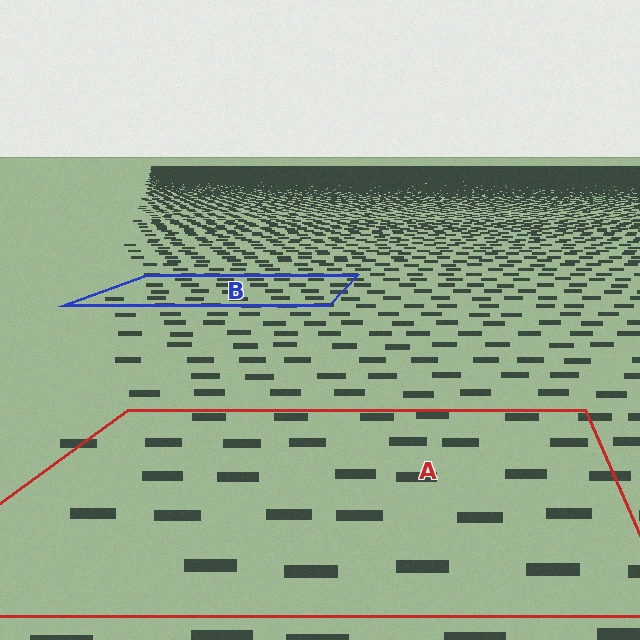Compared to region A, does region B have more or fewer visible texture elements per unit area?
Region B has more texture elements per unit area — they are packed more densely because it is farther away.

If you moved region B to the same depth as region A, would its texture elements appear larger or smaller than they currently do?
They would appear larger. At a closer depth, the same texture elements are projected at a bigger on-screen size.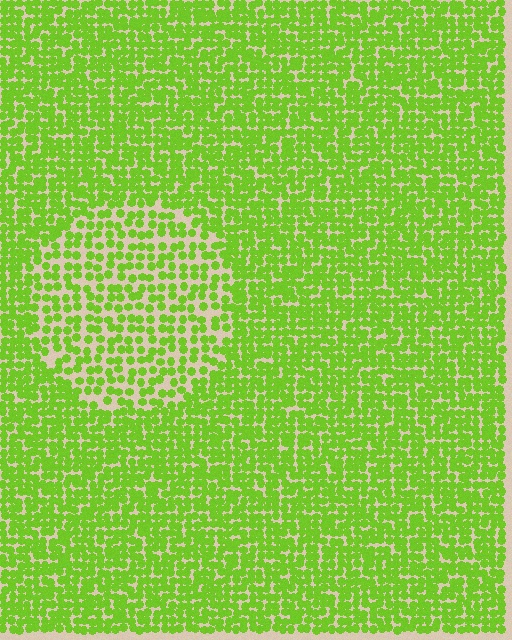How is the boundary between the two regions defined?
The boundary is defined by a change in element density (approximately 1.7x ratio). All elements are the same color, size, and shape.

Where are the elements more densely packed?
The elements are more densely packed outside the circle boundary.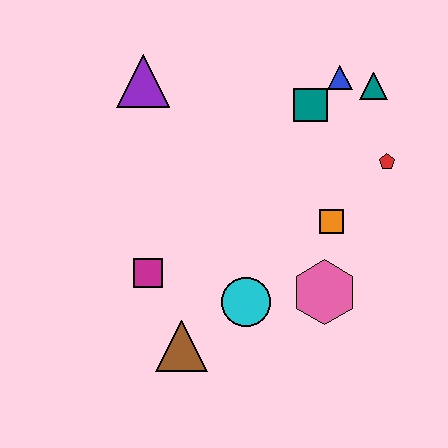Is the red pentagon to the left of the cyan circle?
No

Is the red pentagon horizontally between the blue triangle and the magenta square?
No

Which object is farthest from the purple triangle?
The pink hexagon is farthest from the purple triangle.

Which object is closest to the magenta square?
The brown triangle is closest to the magenta square.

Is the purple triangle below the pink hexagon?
No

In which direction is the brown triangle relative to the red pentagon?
The brown triangle is to the left of the red pentagon.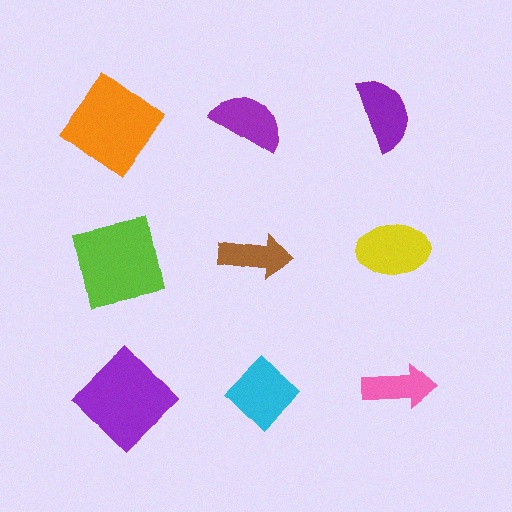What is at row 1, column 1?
An orange diamond.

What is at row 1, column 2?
A purple semicircle.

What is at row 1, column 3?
A purple semicircle.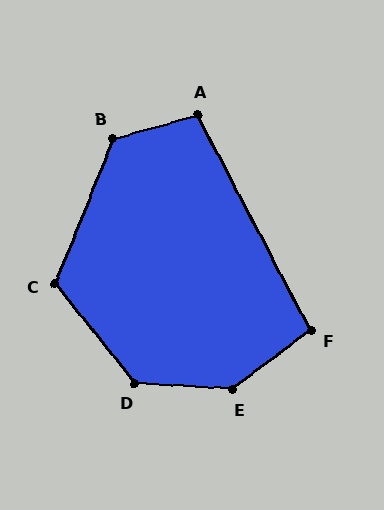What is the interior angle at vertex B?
Approximately 128 degrees (obtuse).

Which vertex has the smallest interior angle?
F, at approximately 100 degrees.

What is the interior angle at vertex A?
Approximately 102 degrees (obtuse).